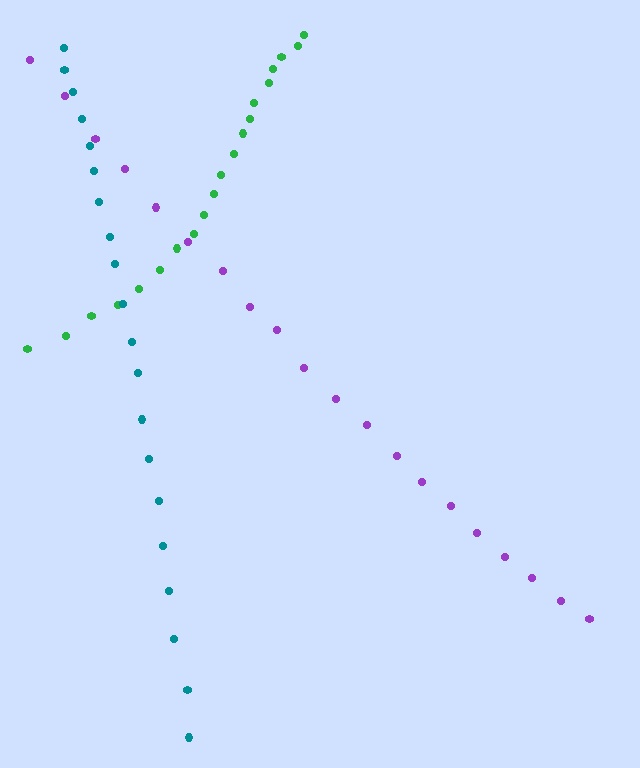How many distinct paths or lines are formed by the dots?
There are 3 distinct paths.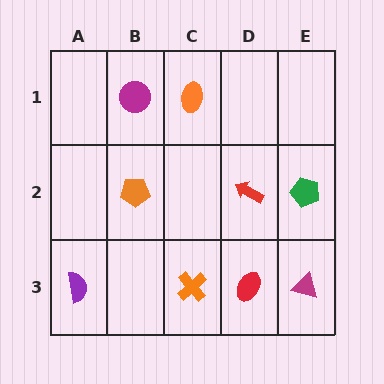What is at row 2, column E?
A green pentagon.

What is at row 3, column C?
An orange cross.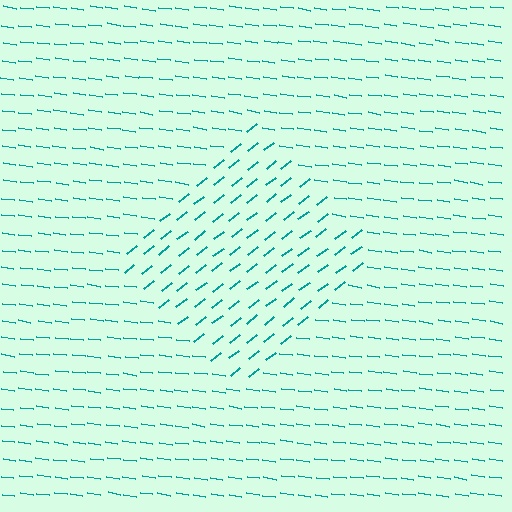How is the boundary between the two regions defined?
The boundary is defined purely by a change in line orientation (approximately 45 degrees difference). All lines are the same color and thickness.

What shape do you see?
I see a diamond.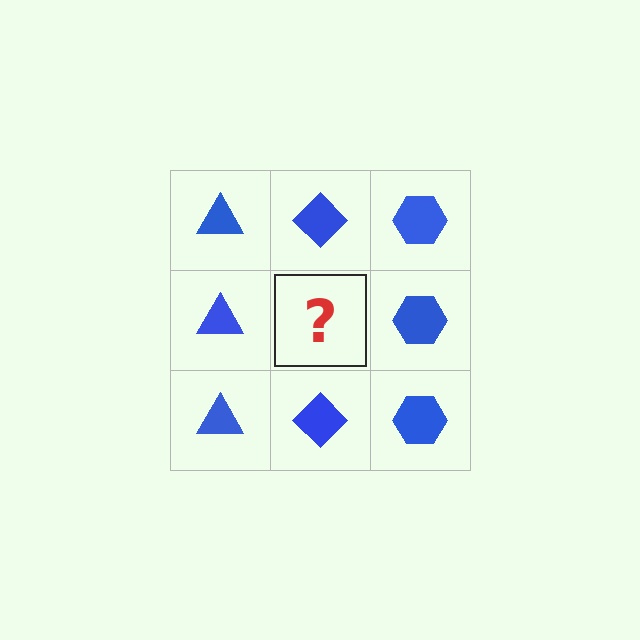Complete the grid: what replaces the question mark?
The question mark should be replaced with a blue diamond.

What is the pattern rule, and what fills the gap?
The rule is that each column has a consistent shape. The gap should be filled with a blue diamond.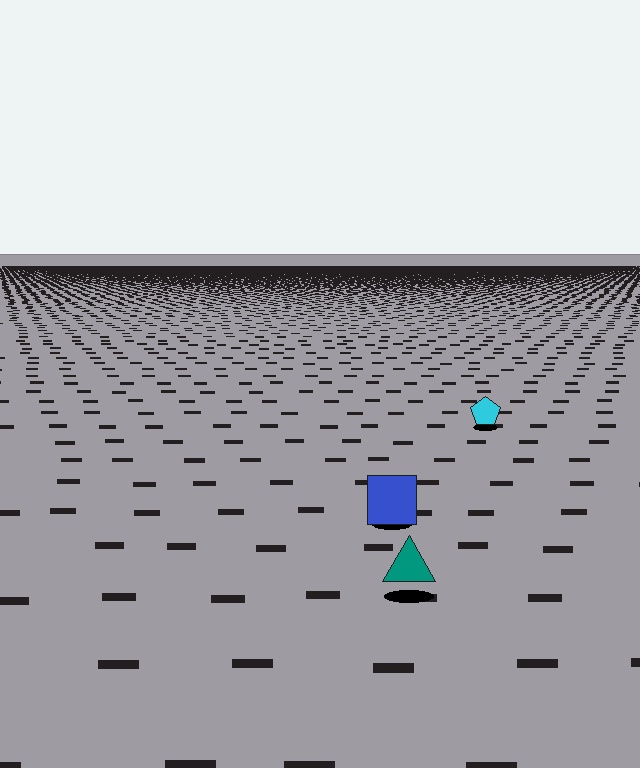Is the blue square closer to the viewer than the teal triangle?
No. The teal triangle is closer — you can tell from the texture gradient: the ground texture is coarser near it.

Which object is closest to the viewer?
The teal triangle is closest. The texture marks near it are larger and more spread out.